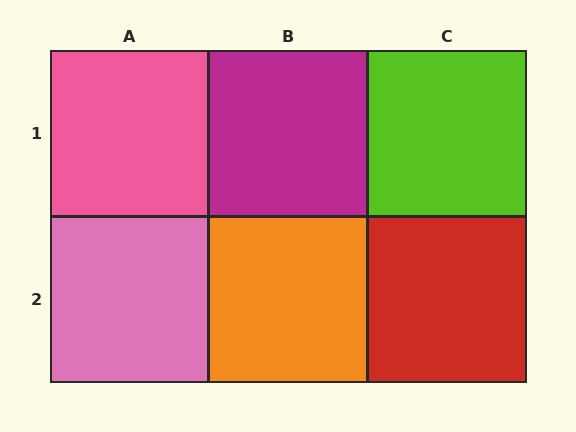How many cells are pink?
2 cells are pink.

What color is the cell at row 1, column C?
Lime.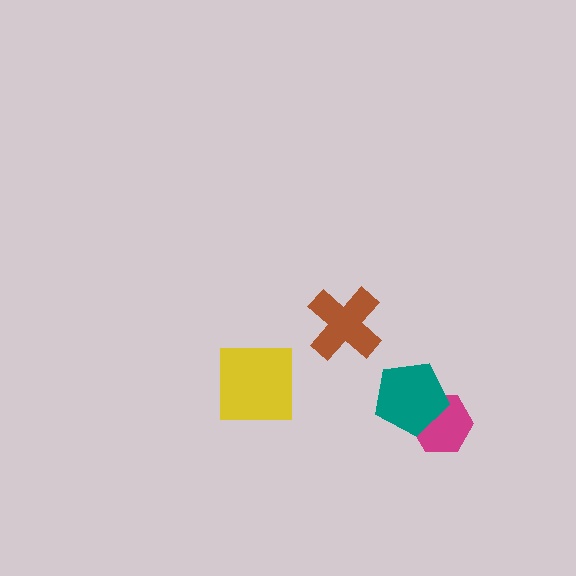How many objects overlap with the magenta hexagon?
1 object overlaps with the magenta hexagon.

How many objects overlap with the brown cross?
0 objects overlap with the brown cross.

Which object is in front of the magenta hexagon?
The teal pentagon is in front of the magenta hexagon.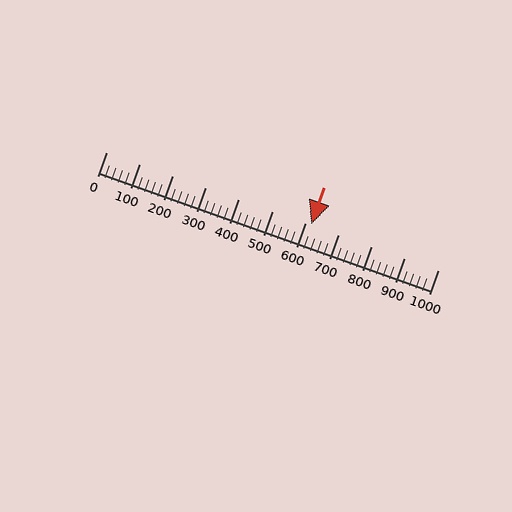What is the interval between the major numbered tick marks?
The major tick marks are spaced 100 units apart.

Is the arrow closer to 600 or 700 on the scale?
The arrow is closer to 600.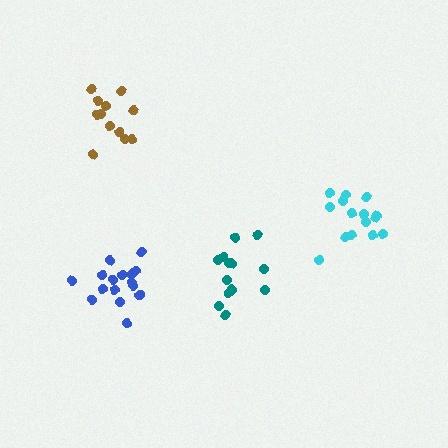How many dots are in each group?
Group 1: 15 dots, Group 2: 13 dots, Group 3: 12 dots, Group 4: 16 dots (56 total).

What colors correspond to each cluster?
The clusters are colored: cyan, teal, brown, blue.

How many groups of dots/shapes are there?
There are 4 groups.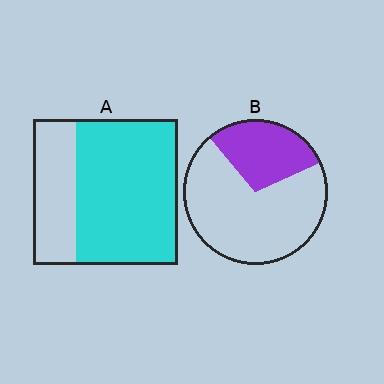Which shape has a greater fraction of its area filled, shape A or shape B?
Shape A.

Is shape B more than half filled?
No.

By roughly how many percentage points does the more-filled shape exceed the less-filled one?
By roughly 40 percentage points (A over B).